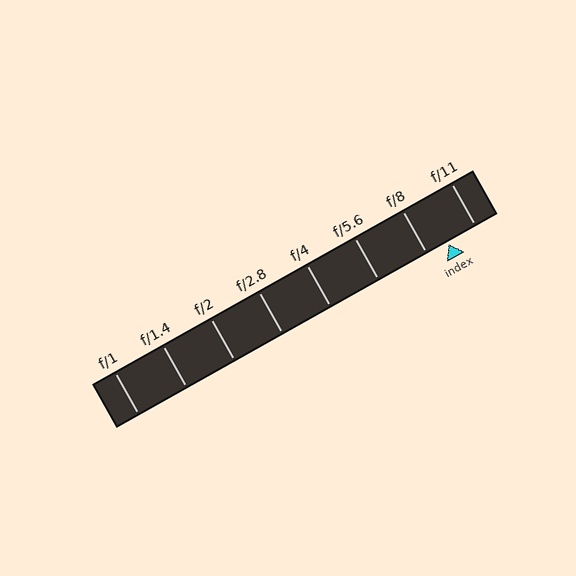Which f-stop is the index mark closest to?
The index mark is closest to f/8.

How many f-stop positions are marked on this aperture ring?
There are 8 f-stop positions marked.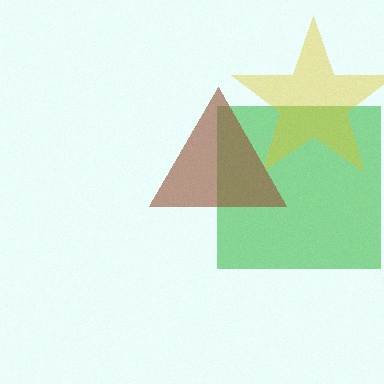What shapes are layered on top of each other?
The layered shapes are: a green square, a yellow star, a brown triangle.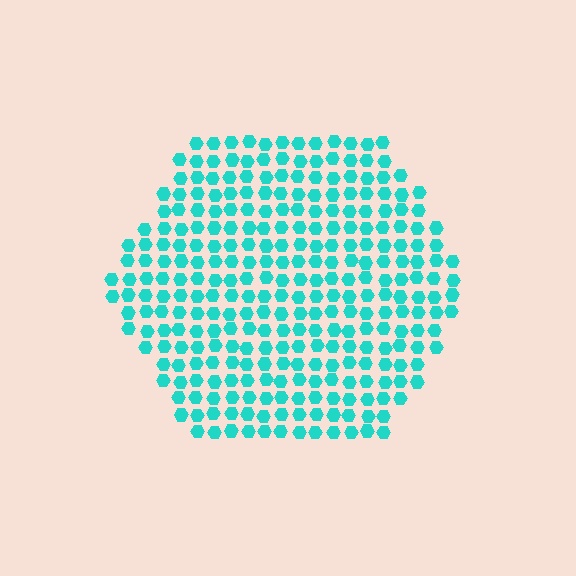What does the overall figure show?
The overall figure shows a hexagon.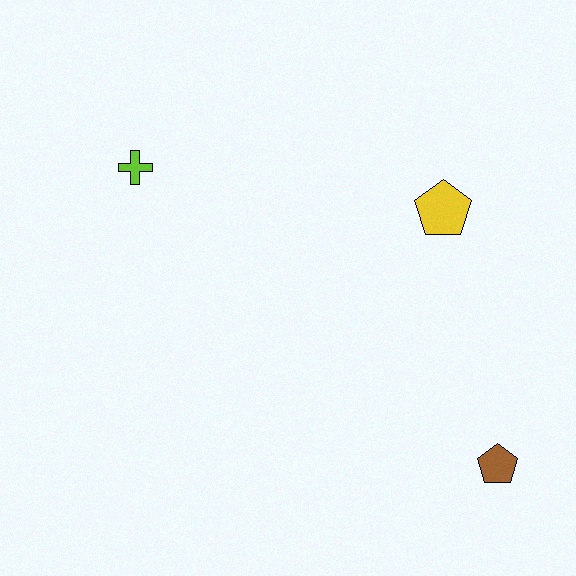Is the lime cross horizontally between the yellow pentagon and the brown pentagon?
No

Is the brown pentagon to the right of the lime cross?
Yes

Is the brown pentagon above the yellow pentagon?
No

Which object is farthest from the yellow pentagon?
The lime cross is farthest from the yellow pentagon.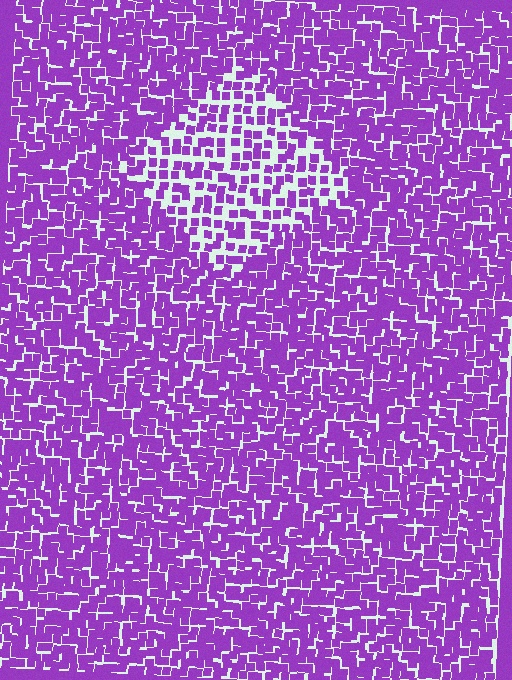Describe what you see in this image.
The image contains small purple elements arranged at two different densities. A diamond-shaped region is visible where the elements are less densely packed than the surrounding area.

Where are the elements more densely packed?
The elements are more densely packed outside the diamond boundary.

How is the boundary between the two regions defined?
The boundary is defined by a change in element density (approximately 1.8x ratio). All elements are the same color, size, and shape.